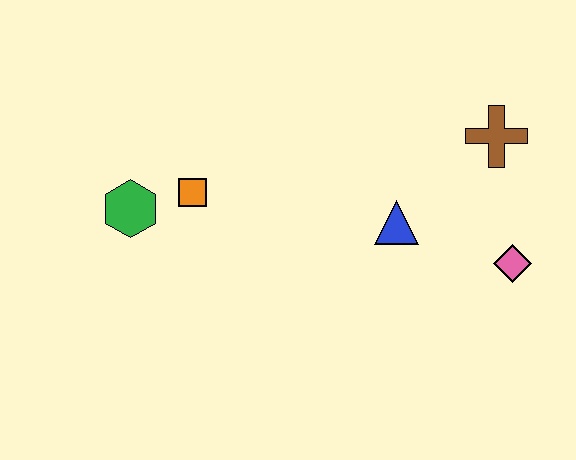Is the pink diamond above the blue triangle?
No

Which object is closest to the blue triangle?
The pink diamond is closest to the blue triangle.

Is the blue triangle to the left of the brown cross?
Yes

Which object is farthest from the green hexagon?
The pink diamond is farthest from the green hexagon.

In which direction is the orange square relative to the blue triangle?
The orange square is to the left of the blue triangle.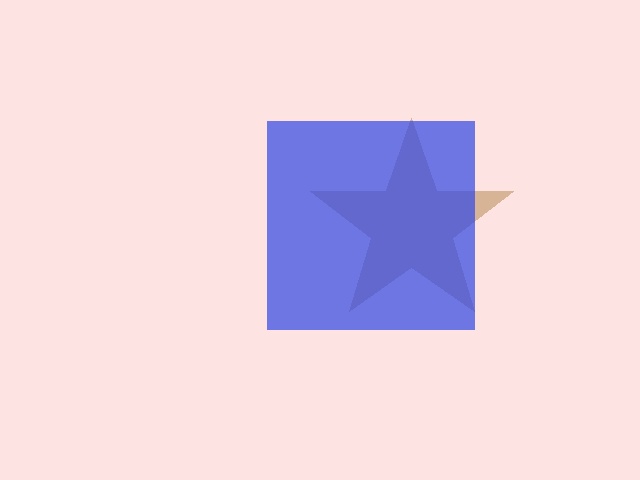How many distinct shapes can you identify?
There are 2 distinct shapes: a brown star, a blue square.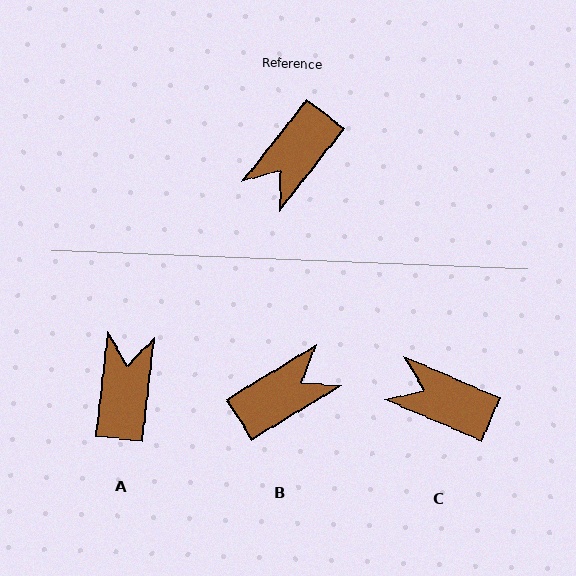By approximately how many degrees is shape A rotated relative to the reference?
Approximately 148 degrees clockwise.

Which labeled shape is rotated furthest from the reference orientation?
B, about 159 degrees away.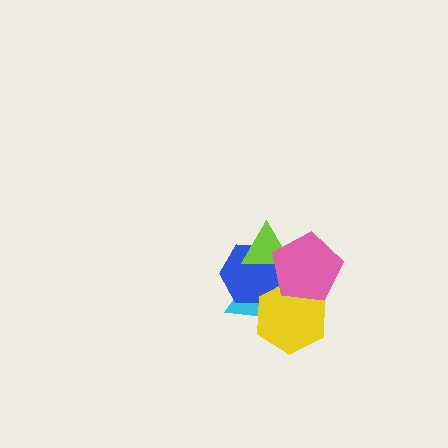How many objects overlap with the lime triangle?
3 objects overlap with the lime triangle.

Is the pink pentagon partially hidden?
No, no other shape covers it.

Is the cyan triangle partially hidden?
Yes, it is partially covered by another shape.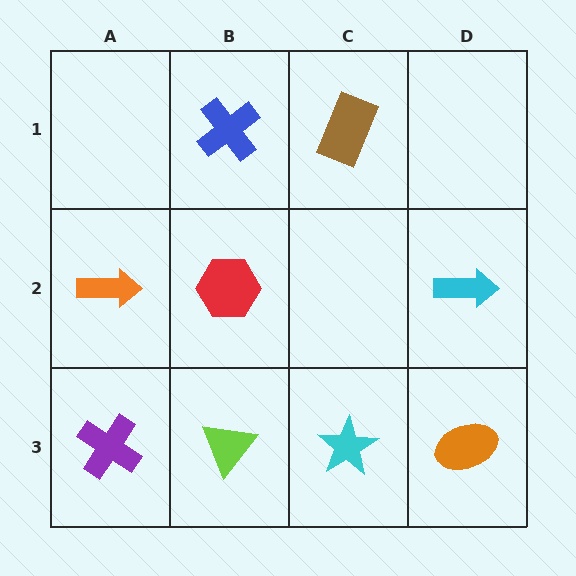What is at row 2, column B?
A red hexagon.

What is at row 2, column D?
A cyan arrow.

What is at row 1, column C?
A brown rectangle.